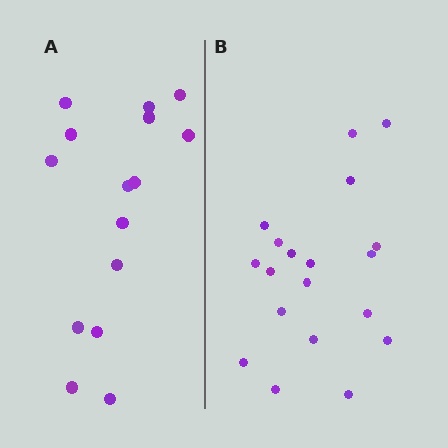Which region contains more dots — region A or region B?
Region B (the right region) has more dots.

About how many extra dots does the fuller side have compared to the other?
Region B has about 4 more dots than region A.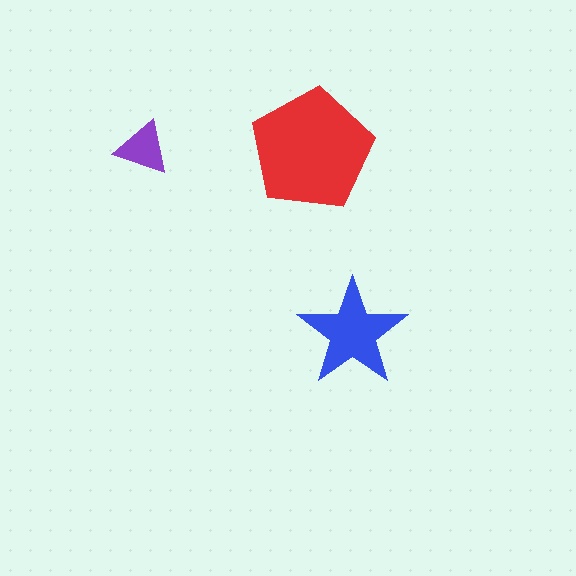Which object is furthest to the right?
The blue star is rightmost.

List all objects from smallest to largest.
The purple triangle, the blue star, the red pentagon.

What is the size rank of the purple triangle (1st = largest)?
3rd.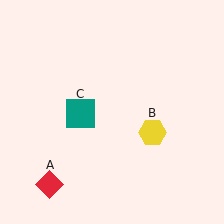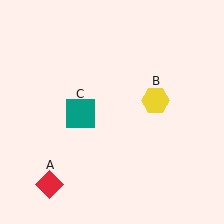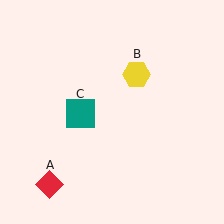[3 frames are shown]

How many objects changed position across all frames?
1 object changed position: yellow hexagon (object B).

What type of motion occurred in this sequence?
The yellow hexagon (object B) rotated counterclockwise around the center of the scene.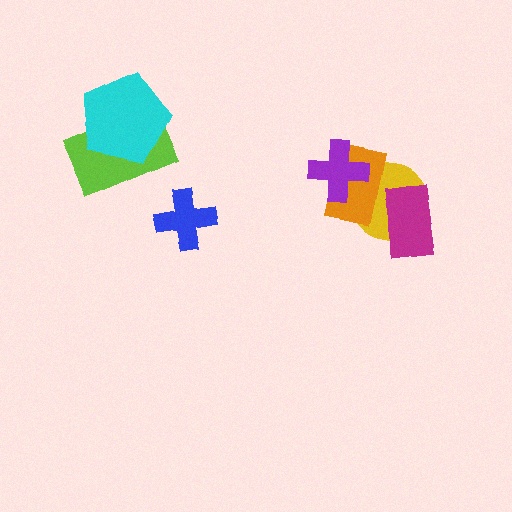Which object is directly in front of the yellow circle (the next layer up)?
The orange rectangle is directly in front of the yellow circle.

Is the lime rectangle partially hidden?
Yes, it is partially covered by another shape.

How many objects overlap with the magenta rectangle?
2 objects overlap with the magenta rectangle.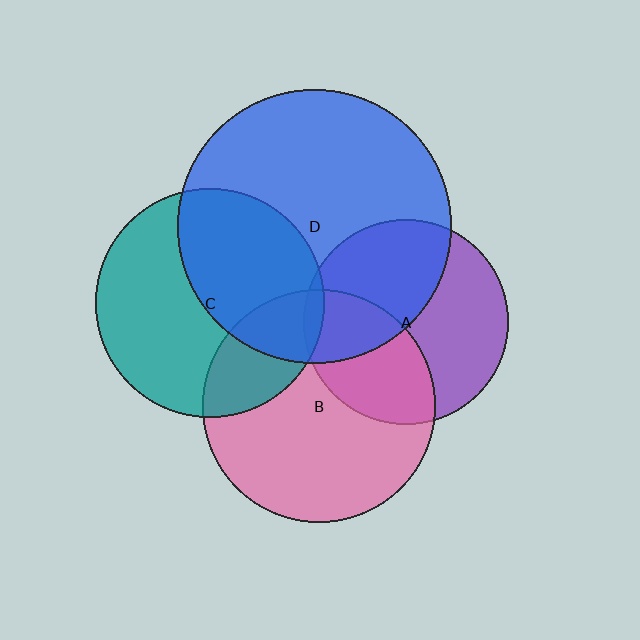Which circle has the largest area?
Circle D (blue).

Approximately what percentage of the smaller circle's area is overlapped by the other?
Approximately 20%.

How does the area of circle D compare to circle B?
Approximately 1.4 times.